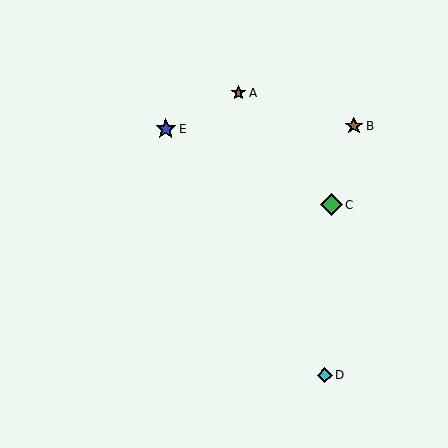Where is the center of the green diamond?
The center of the green diamond is at (331, 205).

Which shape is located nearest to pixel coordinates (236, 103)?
The brown star (labeled A) at (238, 93) is nearest to that location.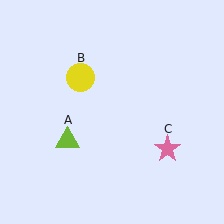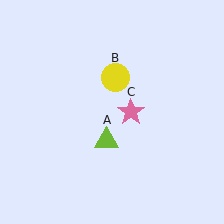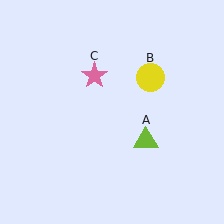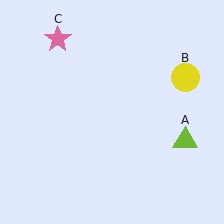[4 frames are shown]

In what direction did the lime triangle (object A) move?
The lime triangle (object A) moved right.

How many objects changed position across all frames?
3 objects changed position: lime triangle (object A), yellow circle (object B), pink star (object C).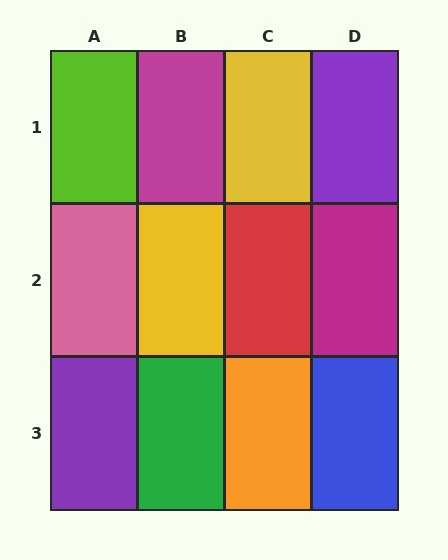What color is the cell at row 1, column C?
Yellow.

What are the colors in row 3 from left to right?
Purple, green, orange, blue.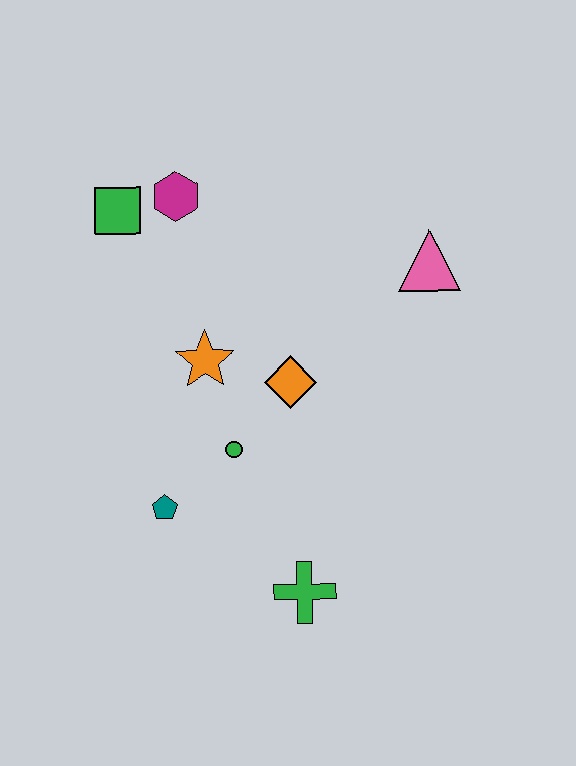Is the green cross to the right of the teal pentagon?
Yes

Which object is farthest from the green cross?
The green square is farthest from the green cross.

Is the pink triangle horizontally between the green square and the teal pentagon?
No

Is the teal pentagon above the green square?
No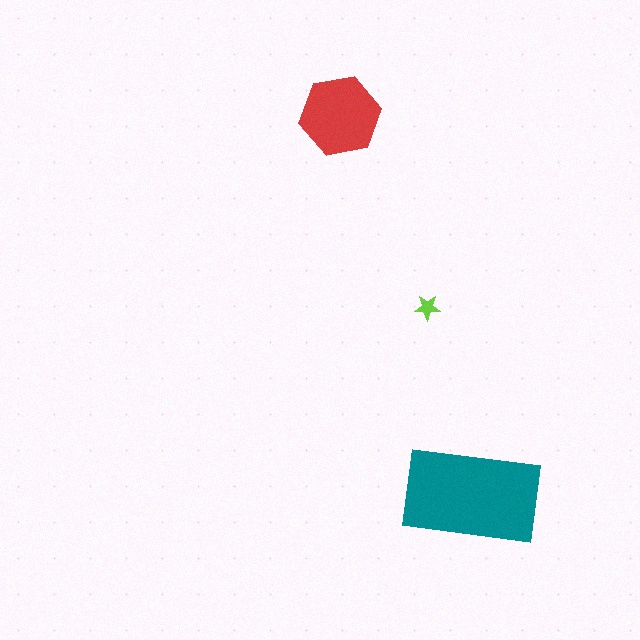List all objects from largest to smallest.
The teal rectangle, the red hexagon, the lime star.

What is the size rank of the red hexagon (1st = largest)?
2nd.